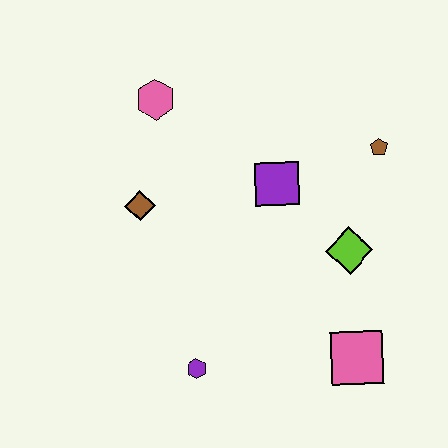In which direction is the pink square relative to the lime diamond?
The pink square is below the lime diamond.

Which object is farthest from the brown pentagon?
The purple hexagon is farthest from the brown pentagon.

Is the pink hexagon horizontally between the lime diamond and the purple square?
No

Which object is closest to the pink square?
The lime diamond is closest to the pink square.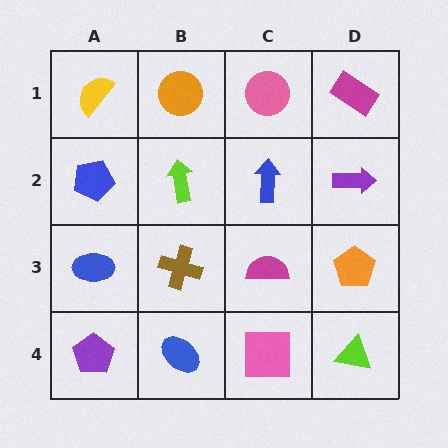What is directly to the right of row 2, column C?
A purple arrow.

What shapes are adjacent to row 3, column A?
A blue pentagon (row 2, column A), a purple pentagon (row 4, column A), a brown cross (row 3, column B).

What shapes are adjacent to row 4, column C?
A magenta semicircle (row 3, column C), a blue ellipse (row 4, column B), a lime triangle (row 4, column D).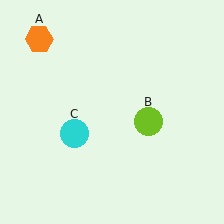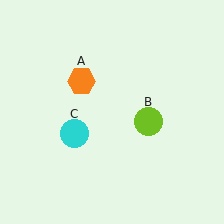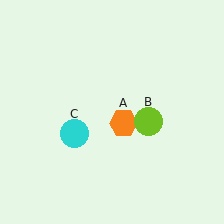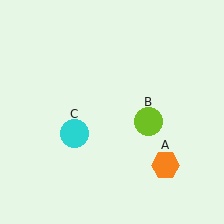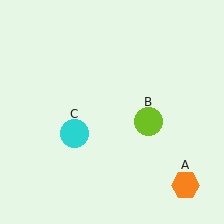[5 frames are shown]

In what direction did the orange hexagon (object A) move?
The orange hexagon (object A) moved down and to the right.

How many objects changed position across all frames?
1 object changed position: orange hexagon (object A).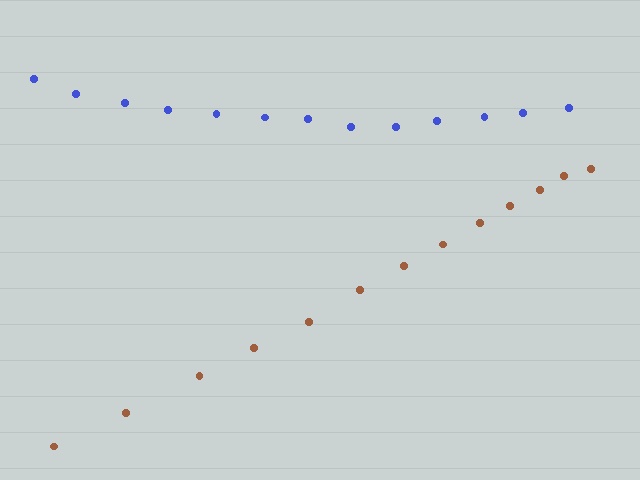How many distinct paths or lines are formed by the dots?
There are 2 distinct paths.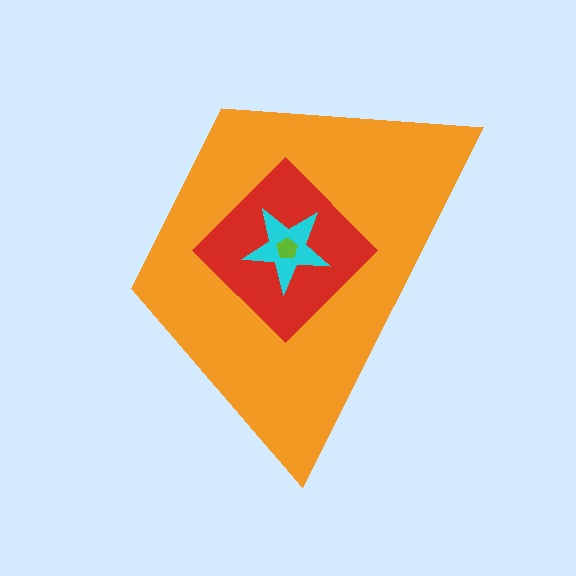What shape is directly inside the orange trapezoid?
The red diamond.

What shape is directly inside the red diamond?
The cyan star.